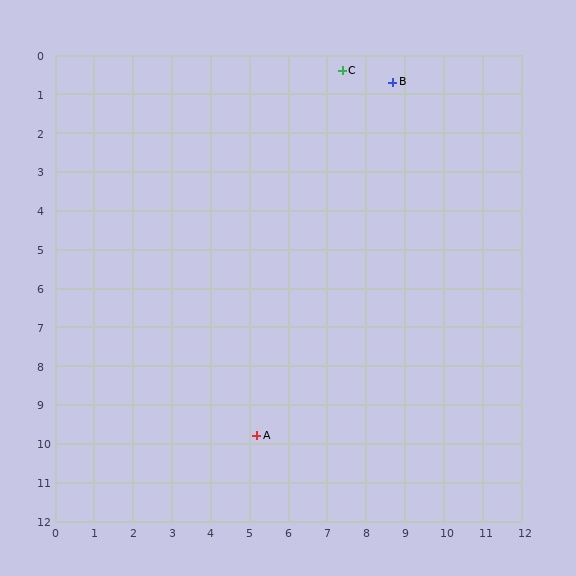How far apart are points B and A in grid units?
Points B and A are about 9.7 grid units apart.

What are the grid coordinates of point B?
Point B is at approximately (8.7, 0.7).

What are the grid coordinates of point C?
Point C is at approximately (7.4, 0.4).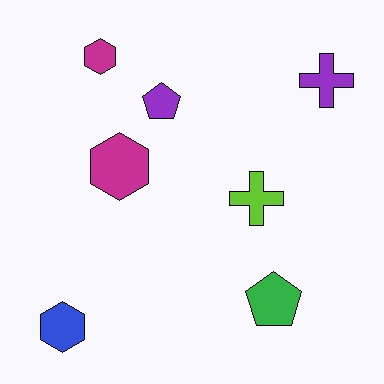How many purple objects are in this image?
There are 2 purple objects.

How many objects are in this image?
There are 7 objects.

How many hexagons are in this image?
There are 3 hexagons.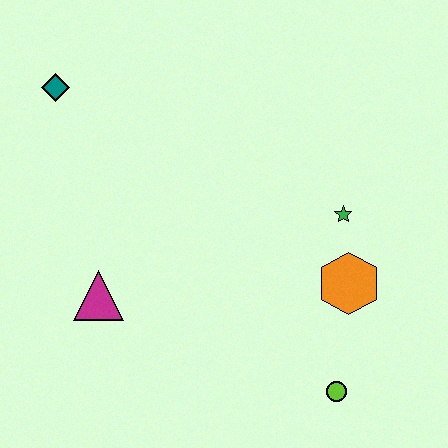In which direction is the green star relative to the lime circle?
The green star is above the lime circle.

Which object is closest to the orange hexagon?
The green star is closest to the orange hexagon.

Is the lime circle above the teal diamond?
No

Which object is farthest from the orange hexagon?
The teal diamond is farthest from the orange hexagon.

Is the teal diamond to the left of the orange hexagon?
Yes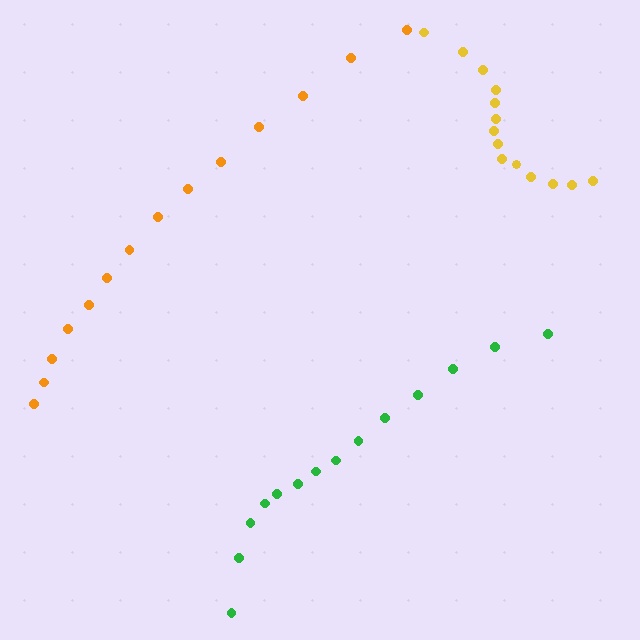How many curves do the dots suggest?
There are 3 distinct paths.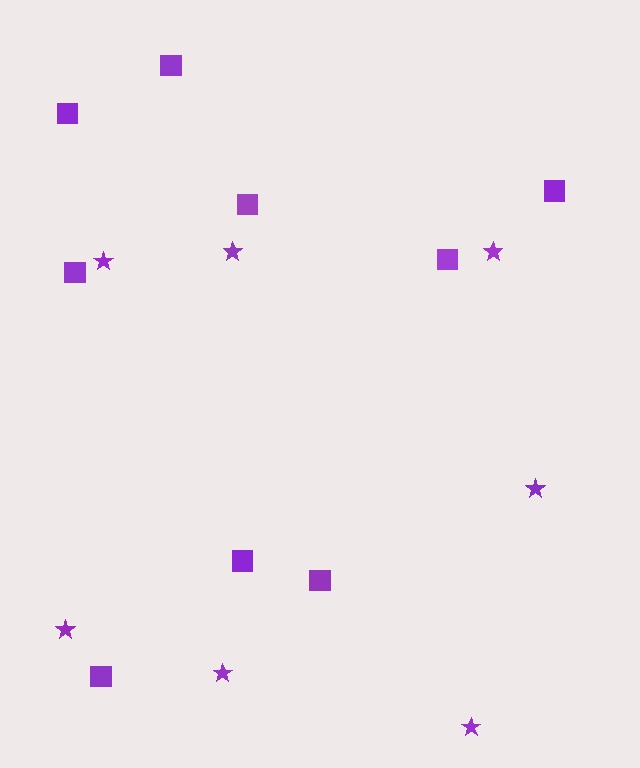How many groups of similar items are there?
There are 2 groups: one group of squares (9) and one group of stars (7).